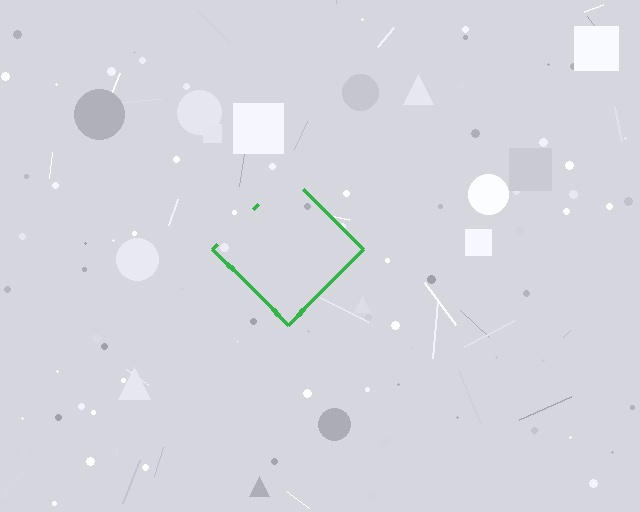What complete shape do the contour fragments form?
The contour fragments form a diamond.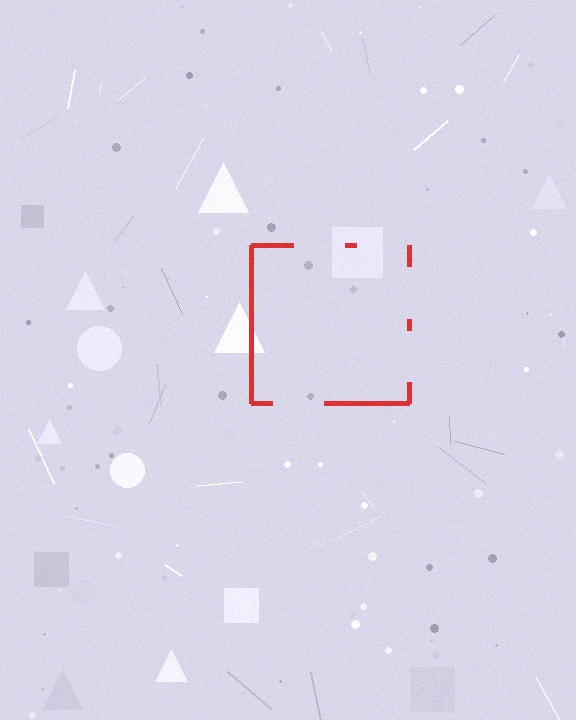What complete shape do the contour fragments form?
The contour fragments form a square.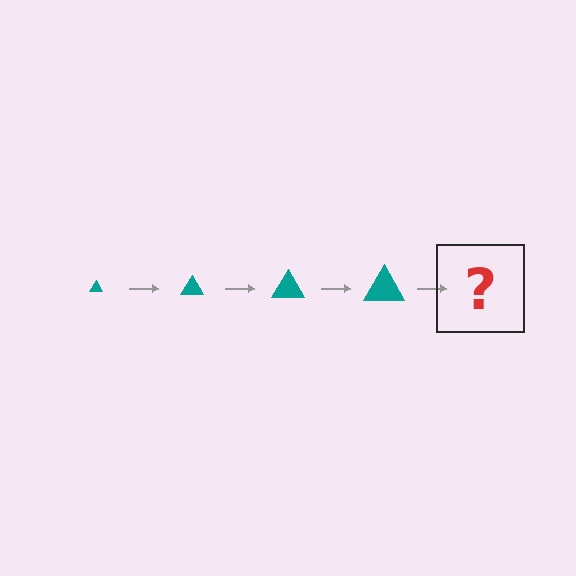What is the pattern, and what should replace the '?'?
The pattern is that the triangle gets progressively larger each step. The '?' should be a teal triangle, larger than the previous one.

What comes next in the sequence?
The next element should be a teal triangle, larger than the previous one.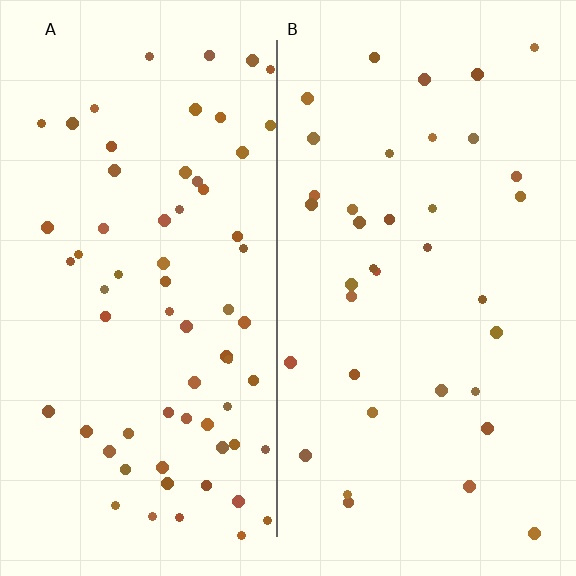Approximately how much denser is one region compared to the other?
Approximately 1.8× — region A over region B.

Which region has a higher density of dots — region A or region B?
A (the left).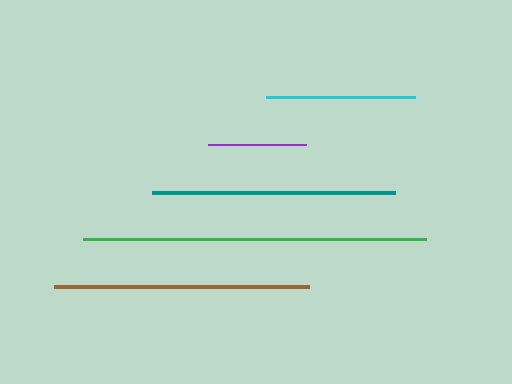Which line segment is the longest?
The green line is the longest at approximately 342 pixels.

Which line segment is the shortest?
The purple line is the shortest at approximately 98 pixels.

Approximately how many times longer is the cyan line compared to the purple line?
The cyan line is approximately 1.5 times the length of the purple line.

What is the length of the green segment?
The green segment is approximately 342 pixels long.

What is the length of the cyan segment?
The cyan segment is approximately 149 pixels long.